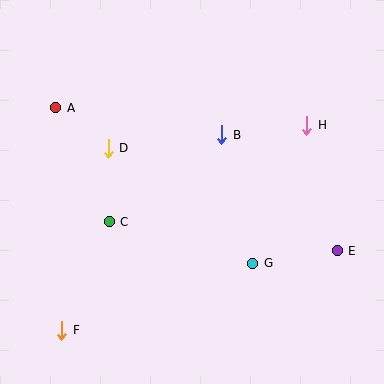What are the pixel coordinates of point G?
Point G is at (253, 263).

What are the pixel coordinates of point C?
Point C is at (109, 222).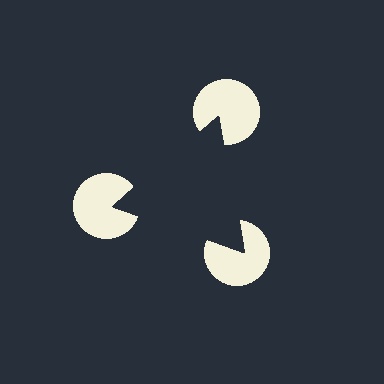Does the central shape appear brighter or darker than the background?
It typically appears slightly darker than the background, even though no actual brightness change is drawn.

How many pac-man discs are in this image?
There are 3 — one at each vertex of the illusory triangle.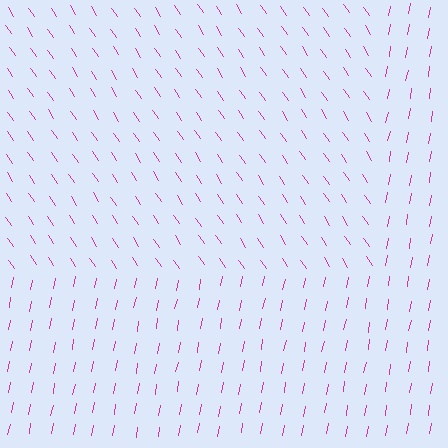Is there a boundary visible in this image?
Yes, there is a texture boundary formed by a change in line orientation.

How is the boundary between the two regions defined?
The boundary is defined purely by a change in line orientation (approximately 45 degrees difference). All lines are the same color and thickness.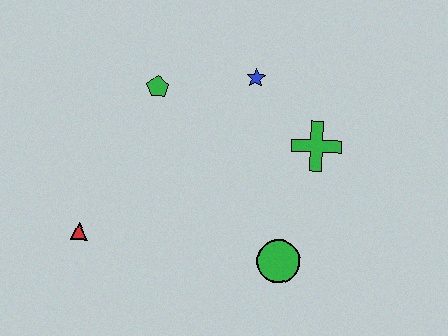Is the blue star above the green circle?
Yes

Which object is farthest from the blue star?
The red triangle is farthest from the blue star.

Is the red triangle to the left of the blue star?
Yes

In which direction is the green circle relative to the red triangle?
The green circle is to the right of the red triangle.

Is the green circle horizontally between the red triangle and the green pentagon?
No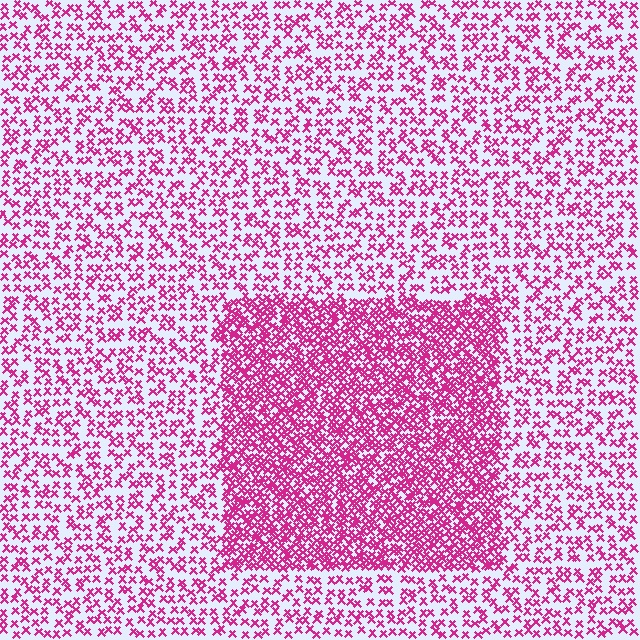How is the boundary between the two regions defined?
The boundary is defined by a change in element density (approximately 2.3x ratio). All elements are the same color, size, and shape.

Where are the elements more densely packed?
The elements are more densely packed inside the rectangle boundary.